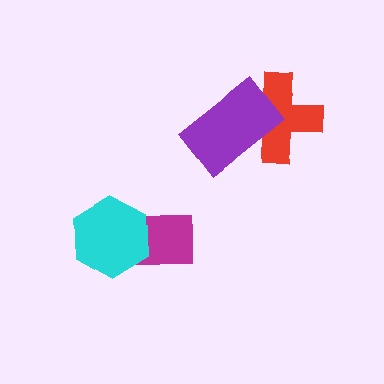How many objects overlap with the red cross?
1 object overlaps with the red cross.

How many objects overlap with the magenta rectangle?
1 object overlaps with the magenta rectangle.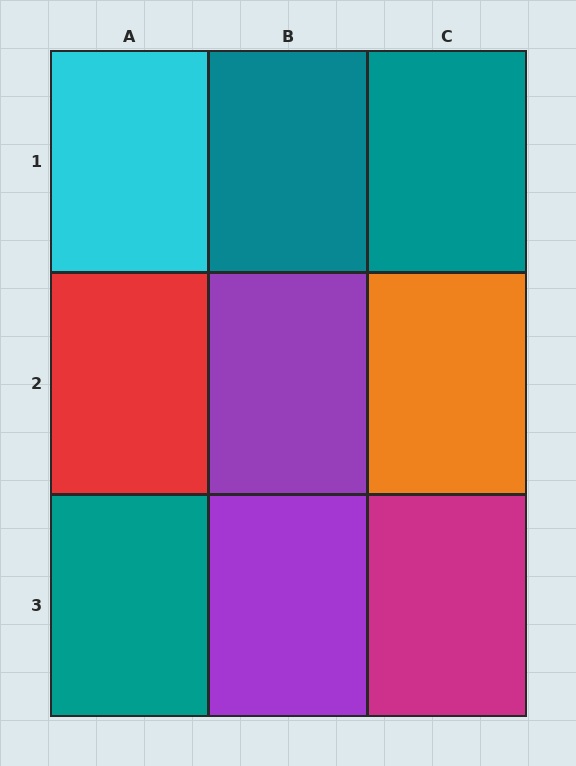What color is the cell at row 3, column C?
Magenta.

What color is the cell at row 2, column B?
Purple.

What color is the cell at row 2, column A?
Red.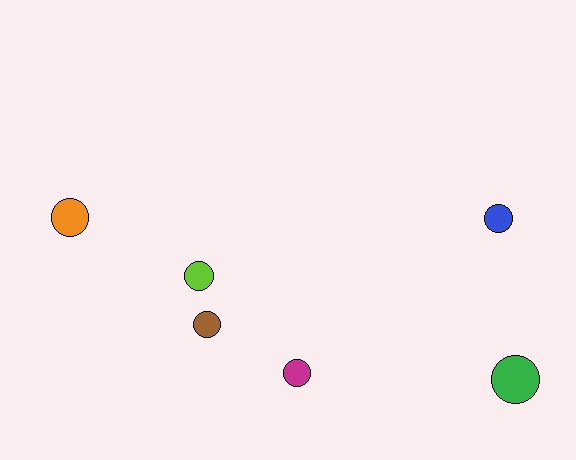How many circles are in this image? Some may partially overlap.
There are 6 circles.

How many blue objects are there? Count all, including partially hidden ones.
There is 1 blue object.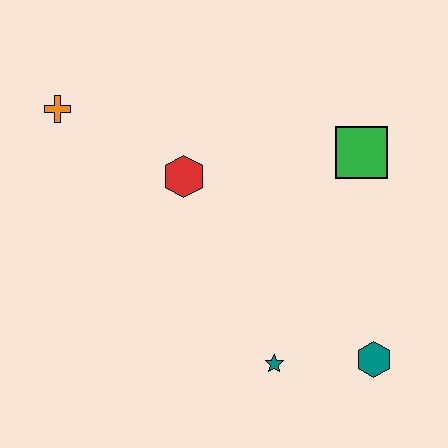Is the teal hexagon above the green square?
No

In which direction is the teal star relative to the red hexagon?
The teal star is below the red hexagon.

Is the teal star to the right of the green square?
No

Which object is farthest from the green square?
The orange cross is farthest from the green square.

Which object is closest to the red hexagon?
The orange cross is closest to the red hexagon.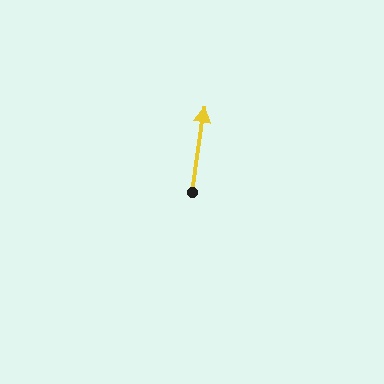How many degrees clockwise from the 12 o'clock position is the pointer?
Approximately 8 degrees.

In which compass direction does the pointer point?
North.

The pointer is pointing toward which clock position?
Roughly 12 o'clock.